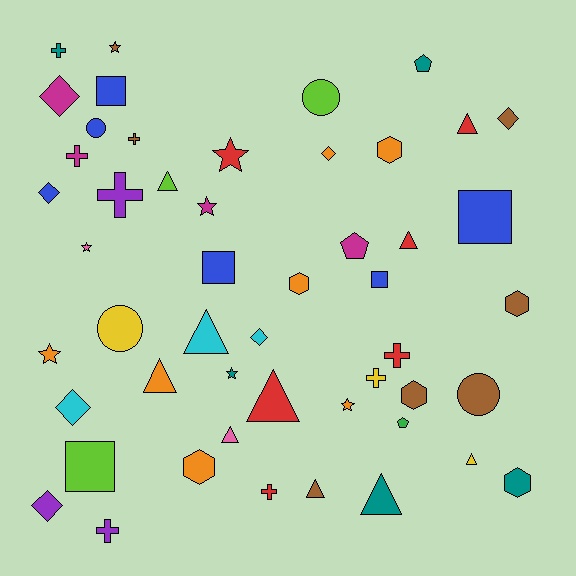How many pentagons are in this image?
There are 3 pentagons.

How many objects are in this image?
There are 50 objects.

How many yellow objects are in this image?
There are 3 yellow objects.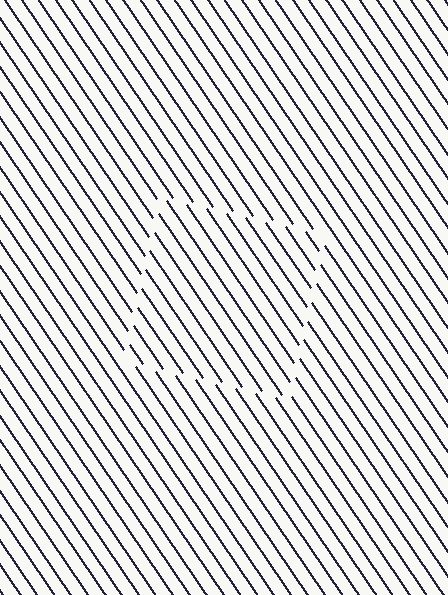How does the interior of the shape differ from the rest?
The interior of the shape contains the same grating, shifted by half a period — the contour is defined by the phase discontinuity where line-ends from the inner and outer gratings abut.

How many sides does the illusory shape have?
4 sides — the line-ends trace a square.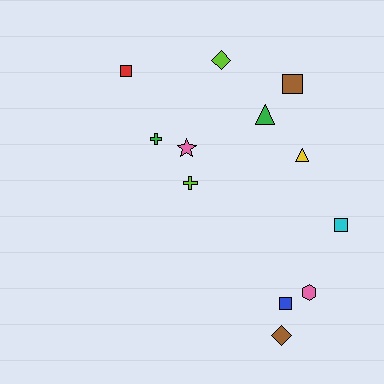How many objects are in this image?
There are 12 objects.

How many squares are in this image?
There are 4 squares.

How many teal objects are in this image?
There are no teal objects.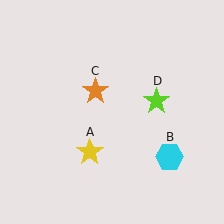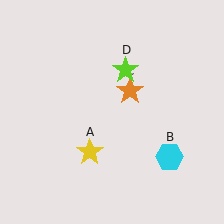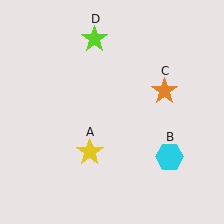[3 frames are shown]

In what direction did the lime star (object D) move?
The lime star (object D) moved up and to the left.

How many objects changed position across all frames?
2 objects changed position: orange star (object C), lime star (object D).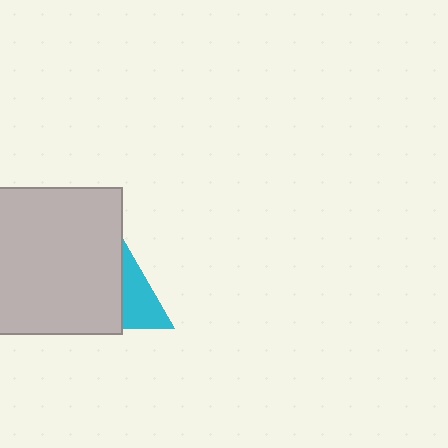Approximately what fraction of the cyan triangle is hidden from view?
Roughly 58% of the cyan triangle is hidden behind the light gray square.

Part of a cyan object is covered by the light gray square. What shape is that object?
It is a triangle.